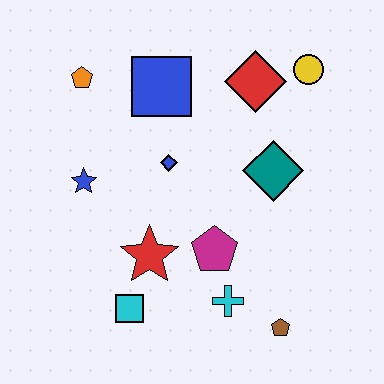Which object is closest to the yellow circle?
The red diamond is closest to the yellow circle.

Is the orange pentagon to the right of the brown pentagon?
No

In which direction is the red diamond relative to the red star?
The red diamond is above the red star.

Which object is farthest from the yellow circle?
The cyan square is farthest from the yellow circle.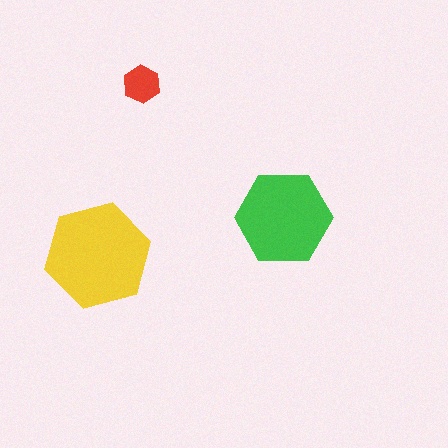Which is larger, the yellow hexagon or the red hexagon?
The yellow one.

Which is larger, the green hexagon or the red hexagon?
The green one.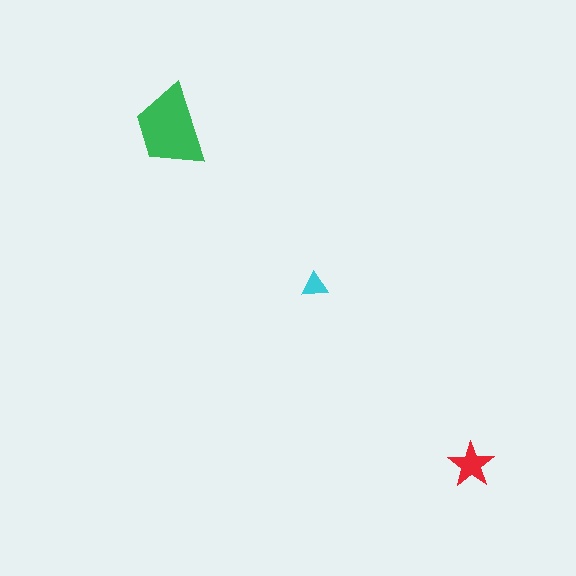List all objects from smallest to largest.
The cyan triangle, the red star, the green trapezoid.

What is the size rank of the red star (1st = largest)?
2nd.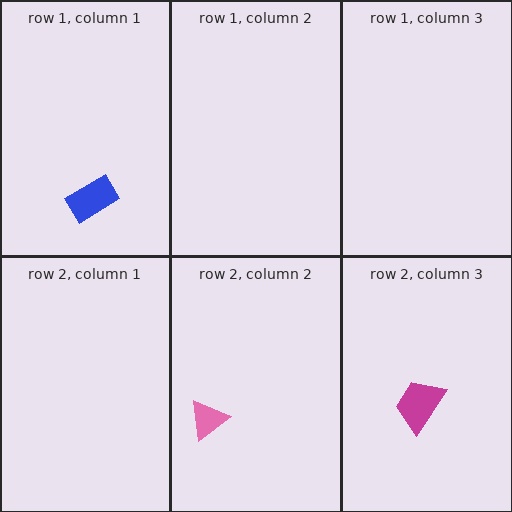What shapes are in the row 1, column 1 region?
The blue rectangle.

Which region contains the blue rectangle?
The row 1, column 1 region.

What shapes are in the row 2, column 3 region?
The magenta trapezoid.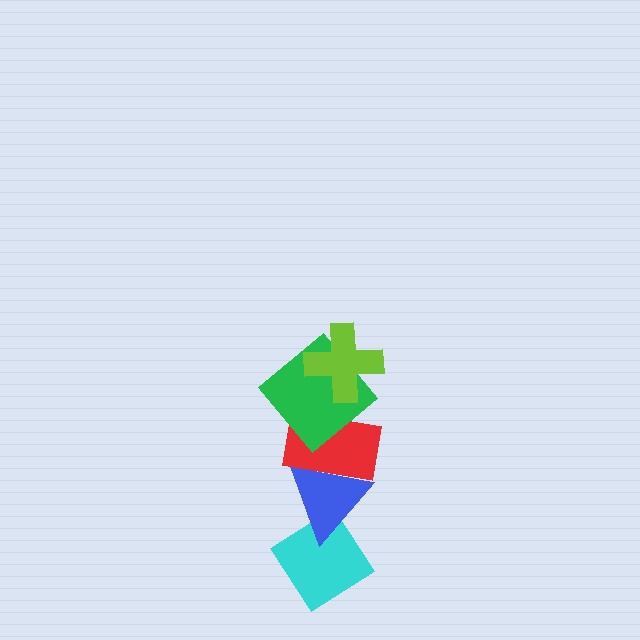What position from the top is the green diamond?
The green diamond is 2nd from the top.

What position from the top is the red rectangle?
The red rectangle is 3rd from the top.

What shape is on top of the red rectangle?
The green diamond is on top of the red rectangle.